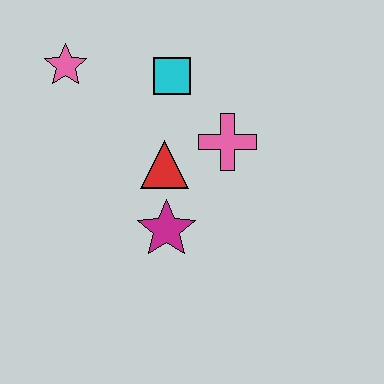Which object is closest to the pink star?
The cyan square is closest to the pink star.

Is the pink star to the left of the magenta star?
Yes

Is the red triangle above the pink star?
No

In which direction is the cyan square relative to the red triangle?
The cyan square is above the red triangle.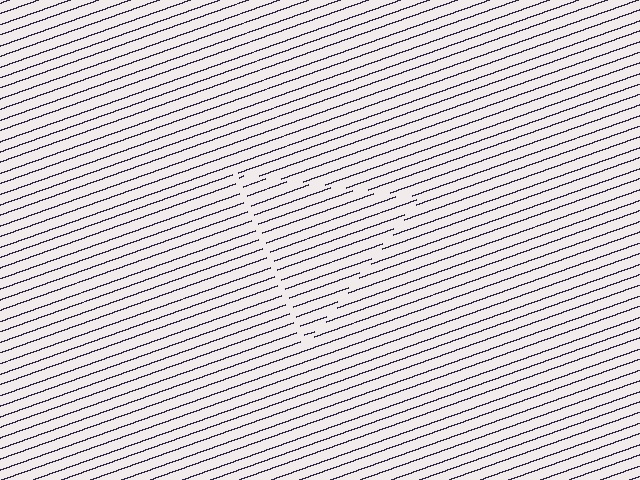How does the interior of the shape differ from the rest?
The interior of the shape contains the same grating, shifted by half a period — the contour is defined by the phase discontinuity where line-ends from the inner and outer gratings abut.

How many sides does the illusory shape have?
3 sides — the line-ends trace a triangle.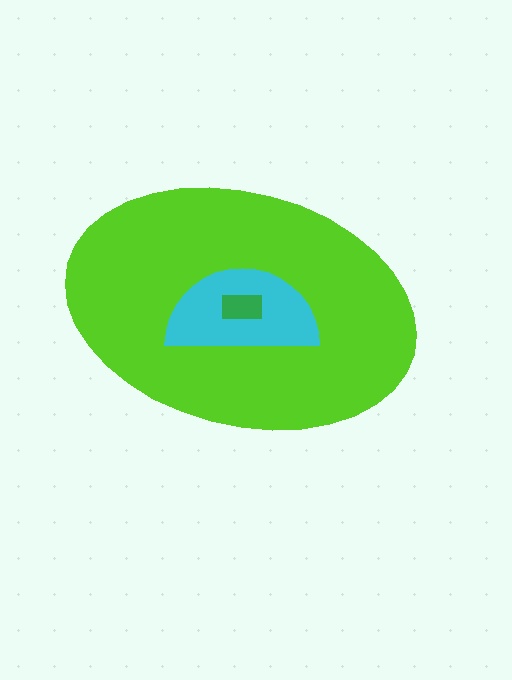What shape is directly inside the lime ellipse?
The cyan semicircle.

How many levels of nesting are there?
3.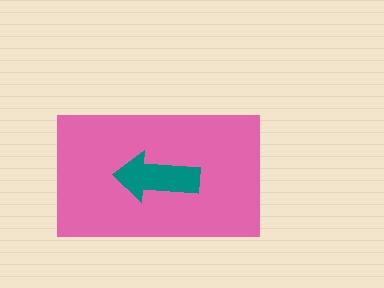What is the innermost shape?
The teal arrow.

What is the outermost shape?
The pink rectangle.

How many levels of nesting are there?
2.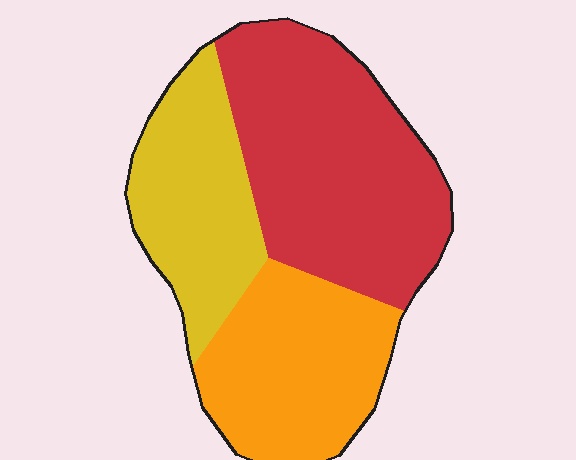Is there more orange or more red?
Red.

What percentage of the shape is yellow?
Yellow covers around 25% of the shape.